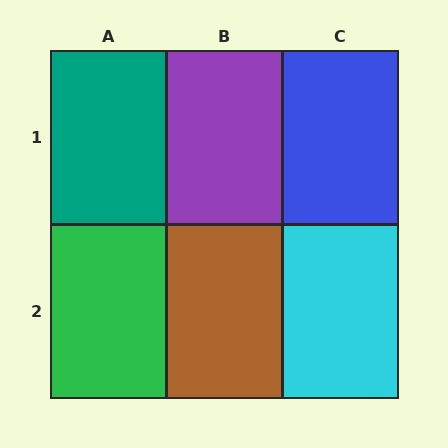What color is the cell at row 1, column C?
Blue.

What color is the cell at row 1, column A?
Teal.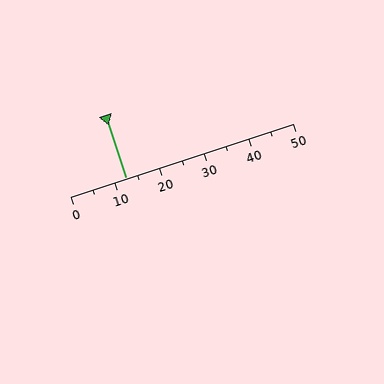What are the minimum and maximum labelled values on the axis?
The axis runs from 0 to 50.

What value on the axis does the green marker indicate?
The marker indicates approximately 12.5.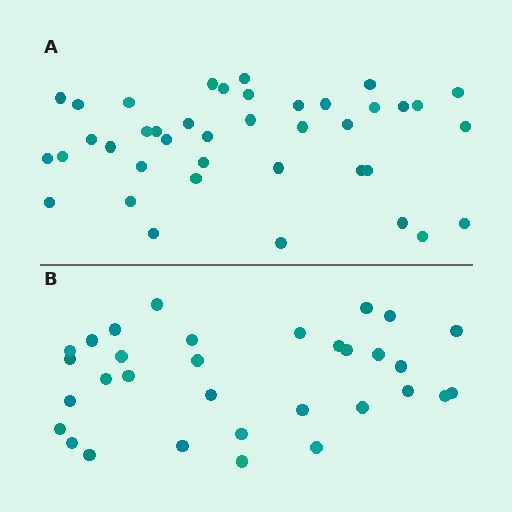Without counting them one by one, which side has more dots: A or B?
Region A (the top region) has more dots.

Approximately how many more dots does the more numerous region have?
Region A has roughly 8 or so more dots than region B.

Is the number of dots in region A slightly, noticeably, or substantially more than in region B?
Region A has noticeably more, but not dramatically so. The ratio is roughly 1.2 to 1.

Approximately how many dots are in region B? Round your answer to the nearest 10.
About 30 dots. (The exact count is 32, which rounds to 30.)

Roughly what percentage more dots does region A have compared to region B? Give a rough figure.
About 25% more.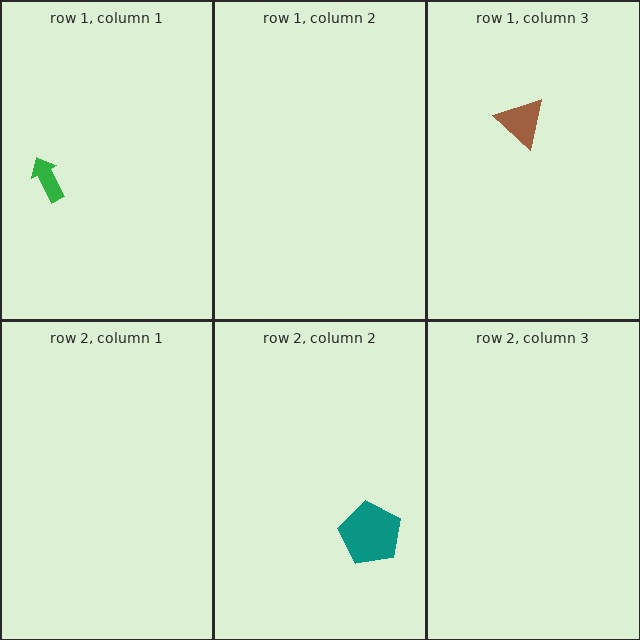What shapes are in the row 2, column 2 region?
The teal pentagon.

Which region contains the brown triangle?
The row 1, column 3 region.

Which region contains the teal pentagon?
The row 2, column 2 region.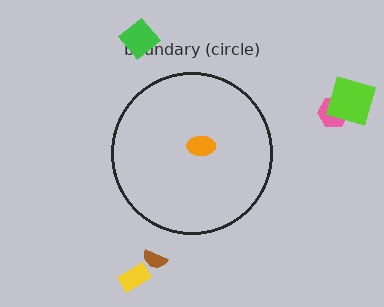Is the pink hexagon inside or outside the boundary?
Outside.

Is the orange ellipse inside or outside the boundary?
Inside.